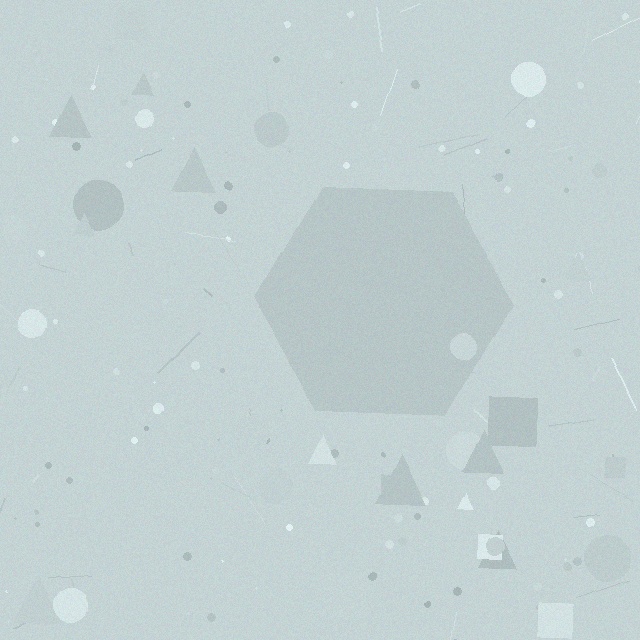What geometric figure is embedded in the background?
A hexagon is embedded in the background.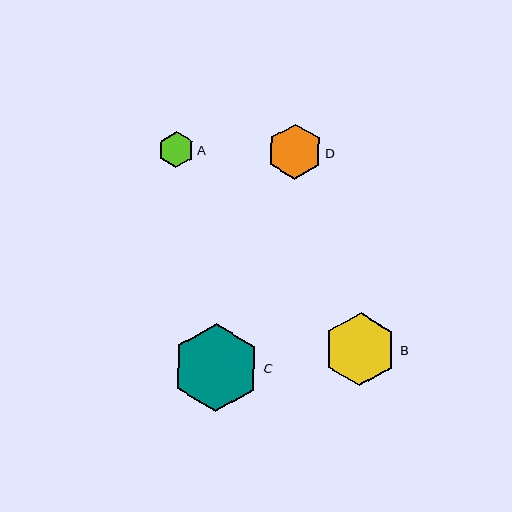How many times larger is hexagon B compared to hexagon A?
Hexagon B is approximately 2.0 times the size of hexagon A.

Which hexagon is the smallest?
Hexagon A is the smallest with a size of approximately 36 pixels.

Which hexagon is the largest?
Hexagon C is the largest with a size of approximately 88 pixels.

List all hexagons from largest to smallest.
From largest to smallest: C, B, D, A.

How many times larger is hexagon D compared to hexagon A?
Hexagon D is approximately 1.5 times the size of hexagon A.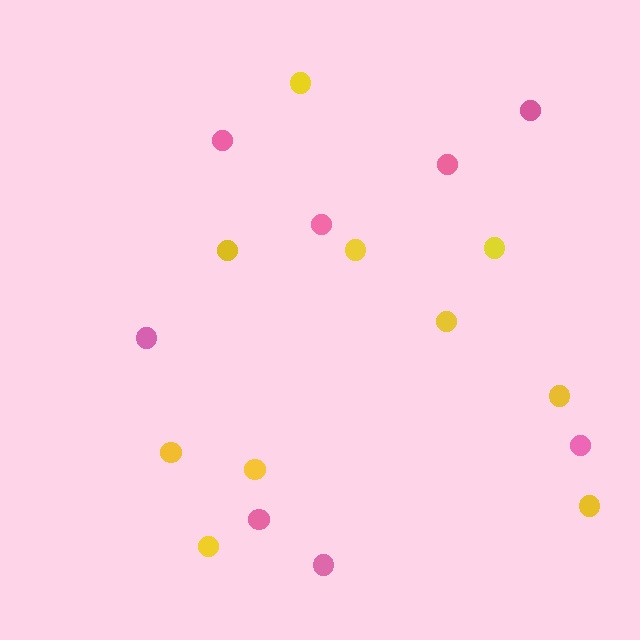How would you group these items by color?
There are 2 groups: one group of pink circles (8) and one group of yellow circles (10).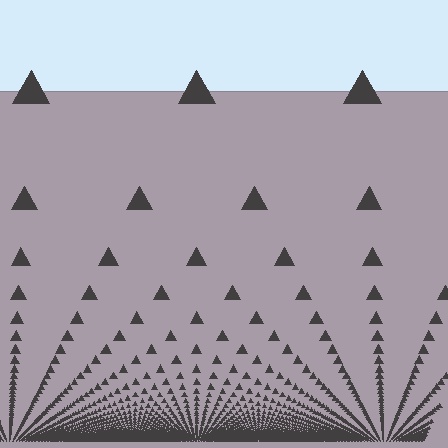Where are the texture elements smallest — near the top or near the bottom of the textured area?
Near the bottom.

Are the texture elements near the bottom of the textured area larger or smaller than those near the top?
Smaller. The gradient is inverted — elements near the bottom are smaller and denser.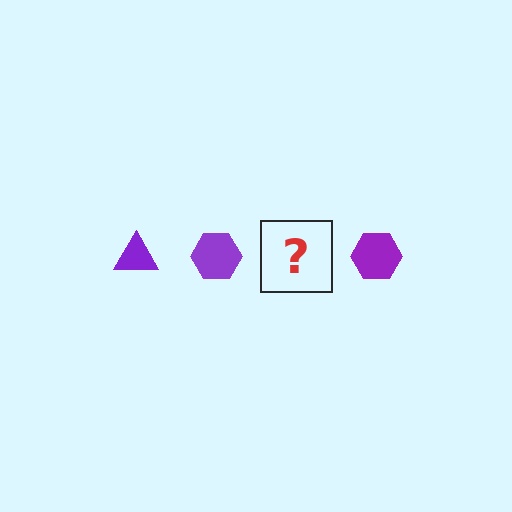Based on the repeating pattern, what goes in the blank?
The blank should be a purple triangle.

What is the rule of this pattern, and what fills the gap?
The rule is that the pattern cycles through triangle, hexagon shapes in purple. The gap should be filled with a purple triangle.